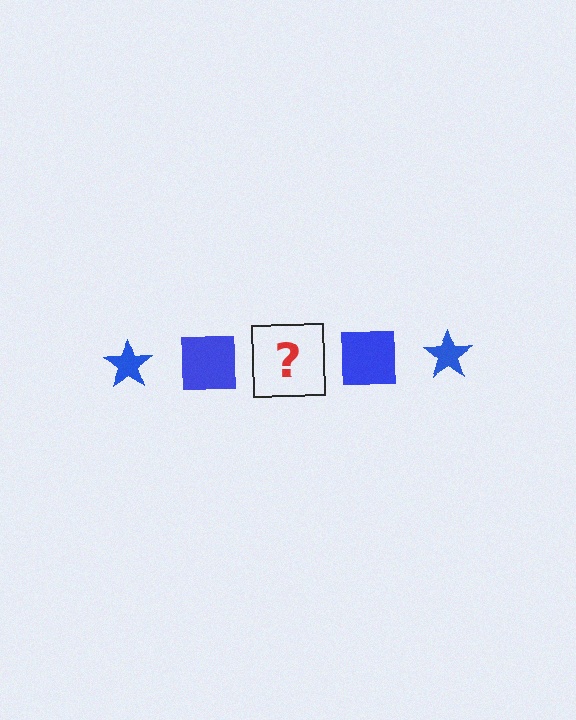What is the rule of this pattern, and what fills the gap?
The rule is that the pattern cycles through star, square shapes in blue. The gap should be filled with a blue star.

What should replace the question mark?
The question mark should be replaced with a blue star.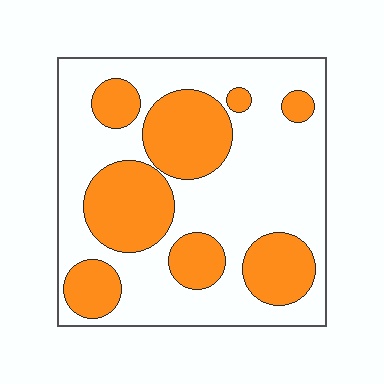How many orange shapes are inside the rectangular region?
8.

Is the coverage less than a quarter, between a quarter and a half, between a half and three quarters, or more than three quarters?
Between a quarter and a half.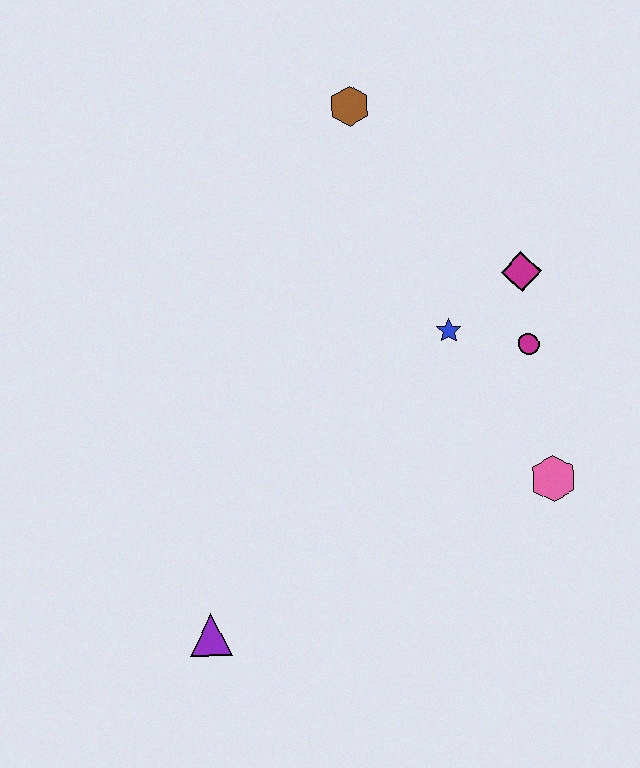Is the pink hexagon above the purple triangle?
Yes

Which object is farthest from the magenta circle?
The purple triangle is farthest from the magenta circle.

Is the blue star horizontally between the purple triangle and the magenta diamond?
Yes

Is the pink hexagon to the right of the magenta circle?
Yes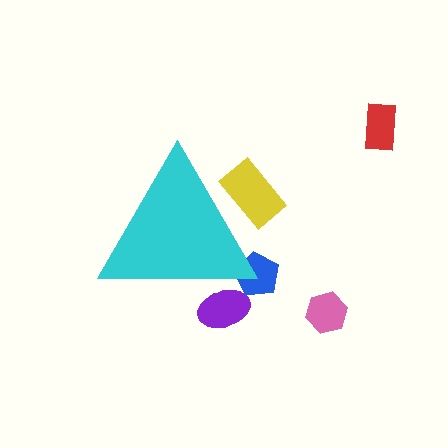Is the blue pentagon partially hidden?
Yes, the blue pentagon is partially hidden behind the cyan triangle.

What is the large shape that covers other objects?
A cyan triangle.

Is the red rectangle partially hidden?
No, the red rectangle is fully visible.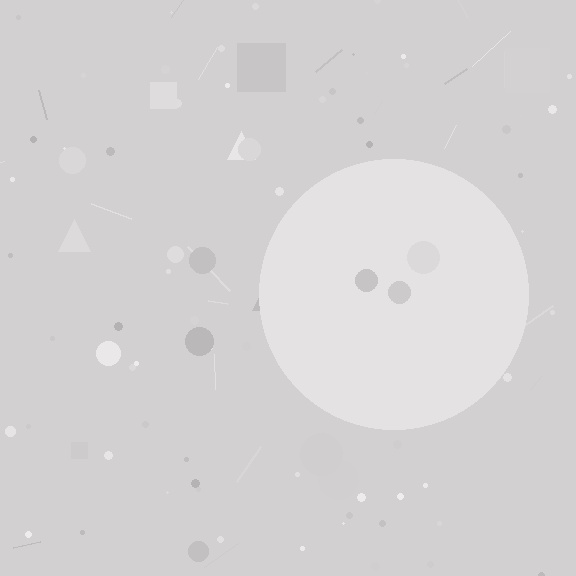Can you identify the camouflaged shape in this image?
The camouflaged shape is a circle.